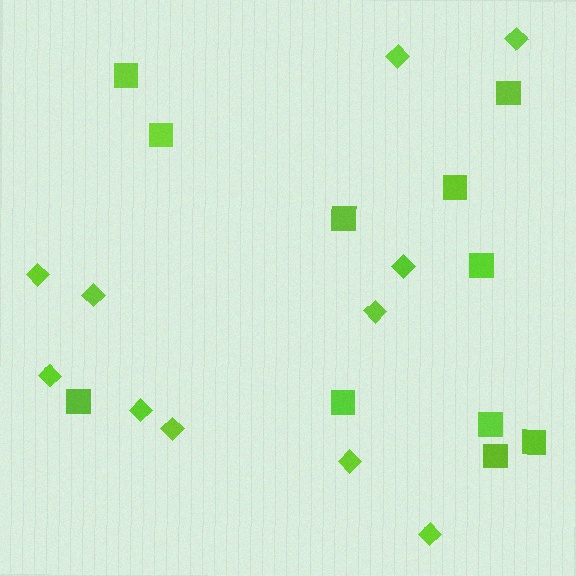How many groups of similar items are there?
There are 2 groups: one group of diamonds (11) and one group of squares (11).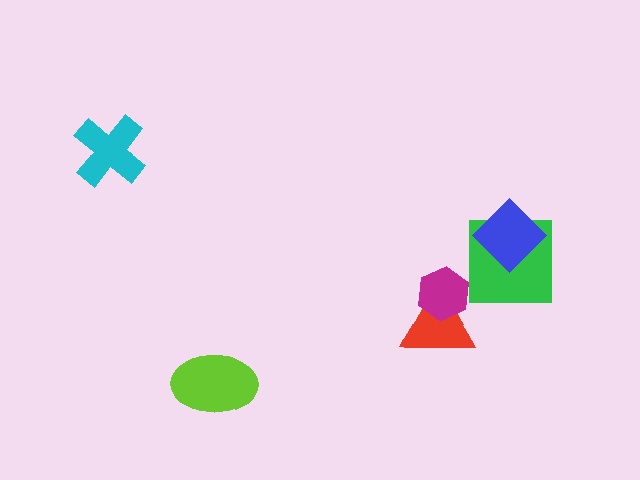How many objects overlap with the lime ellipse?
0 objects overlap with the lime ellipse.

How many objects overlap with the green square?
1 object overlaps with the green square.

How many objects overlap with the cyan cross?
0 objects overlap with the cyan cross.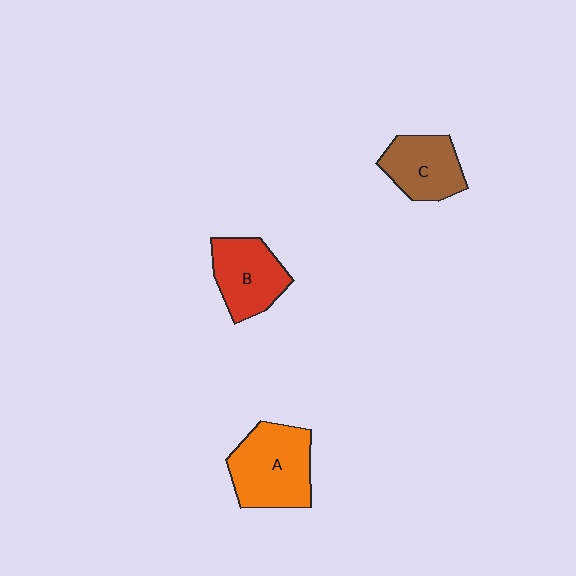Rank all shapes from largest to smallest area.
From largest to smallest: A (orange), B (red), C (brown).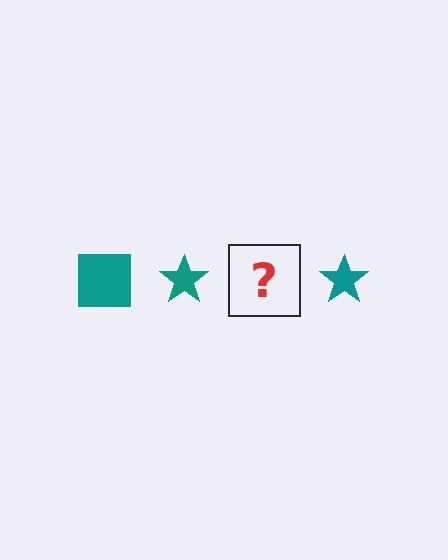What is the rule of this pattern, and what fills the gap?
The rule is that the pattern cycles through square, star shapes in teal. The gap should be filled with a teal square.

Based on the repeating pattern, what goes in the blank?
The blank should be a teal square.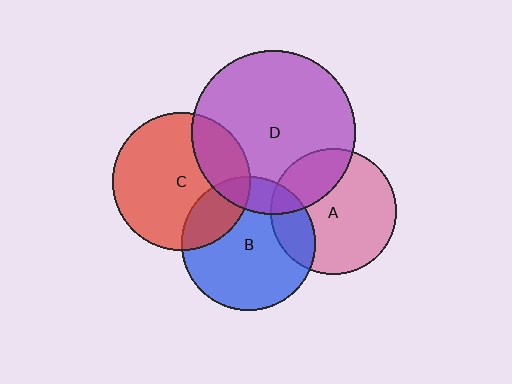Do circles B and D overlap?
Yes.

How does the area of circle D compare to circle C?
Approximately 1.4 times.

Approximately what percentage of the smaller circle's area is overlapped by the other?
Approximately 15%.